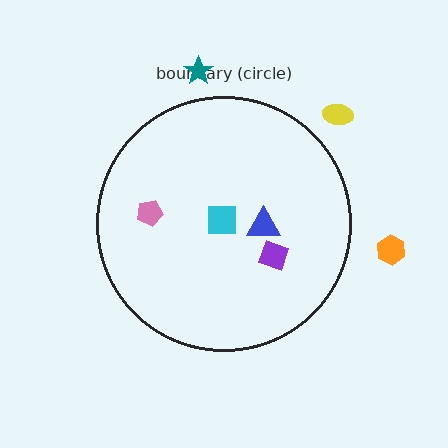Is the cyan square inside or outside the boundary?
Inside.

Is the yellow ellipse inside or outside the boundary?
Outside.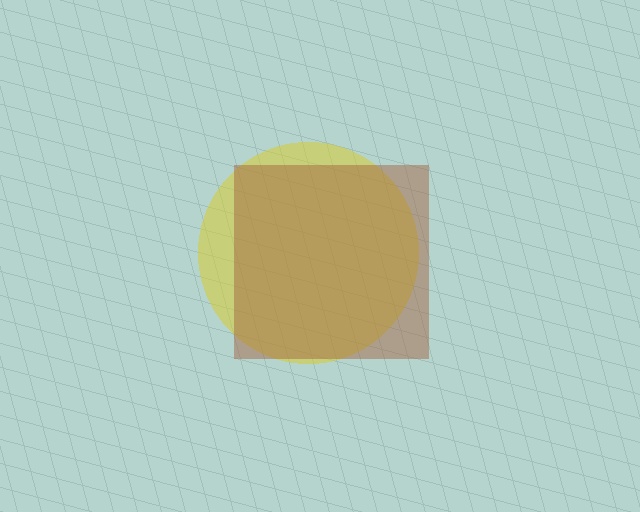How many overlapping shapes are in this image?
There are 2 overlapping shapes in the image.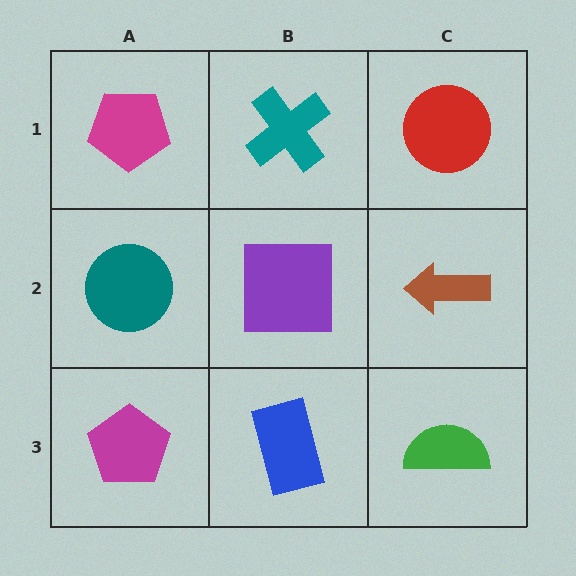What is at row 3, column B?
A blue rectangle.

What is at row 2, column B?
A purple square.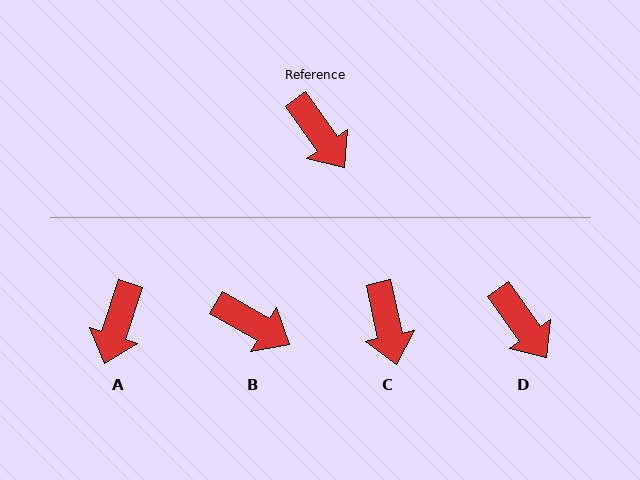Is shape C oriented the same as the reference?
No, it is off by about 23 degrees.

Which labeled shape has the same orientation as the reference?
D.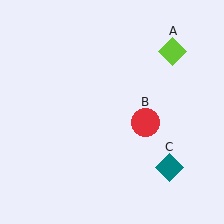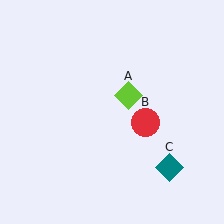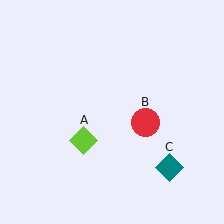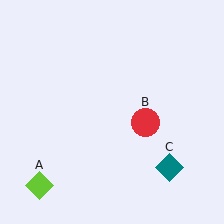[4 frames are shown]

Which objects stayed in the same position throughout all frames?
Red circle (object B) and teal diamond (object C) remained stationary.